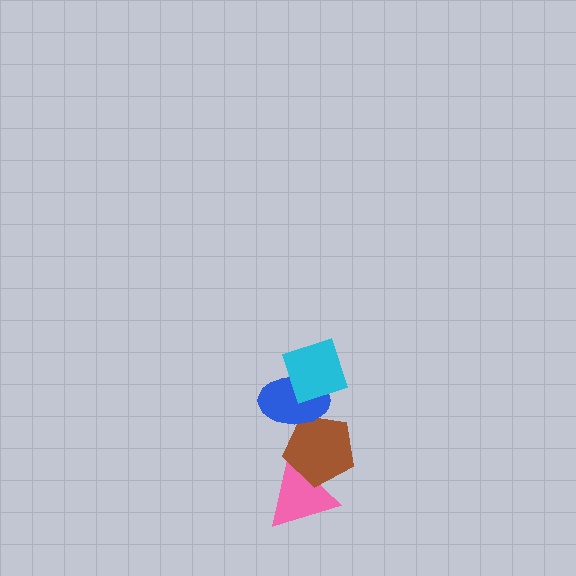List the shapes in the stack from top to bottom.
From top to bottom: the cyan diamond, the blue ellipse, the brown pentagon, the pink triangle.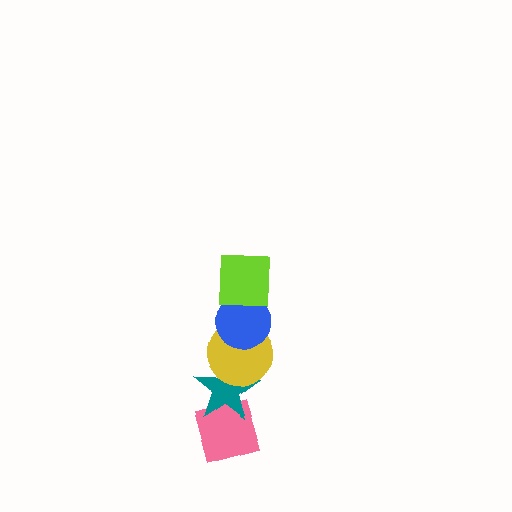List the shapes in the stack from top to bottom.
From top to bottom: the lime square, the blue circle, the yellow circle, the teal star, the pink diamond.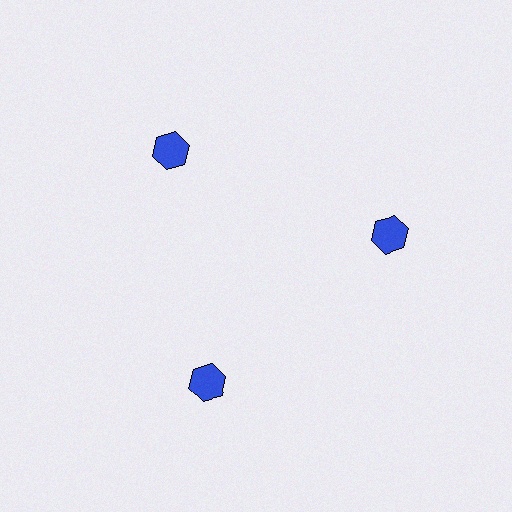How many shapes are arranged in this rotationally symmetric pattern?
There are 3 shapes, arranged in 3 groups of 1.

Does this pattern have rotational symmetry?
Yes, this pattern has 3-fold rotational symmetry. It looks the same after rotating 120 degrees around the center.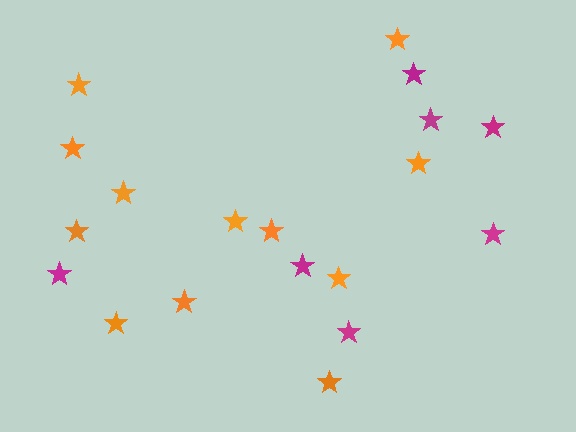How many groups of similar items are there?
There are 2 groups: one group of orange stars (12) and one group of magenta stars (7).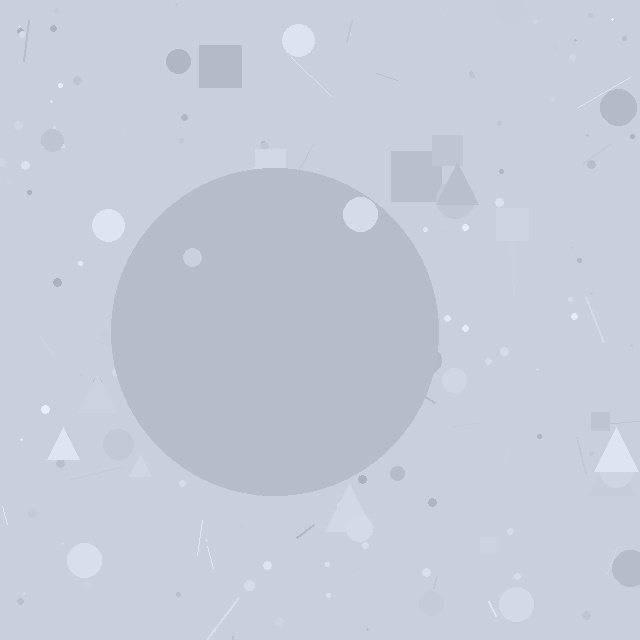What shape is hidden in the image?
A circle is hidden in the image.